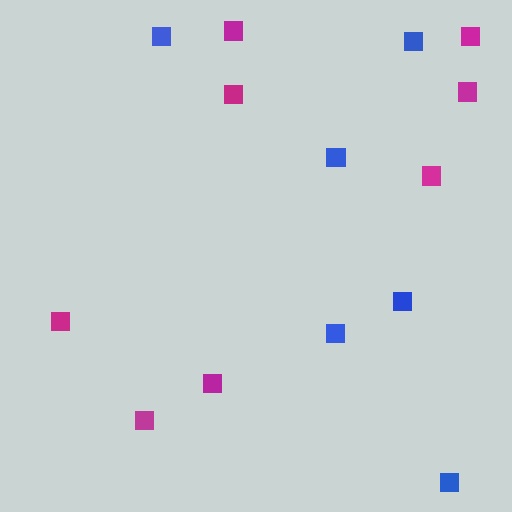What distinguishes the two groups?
There are 2 groups: one group of blue squares (6) and one group of magenta squares (8).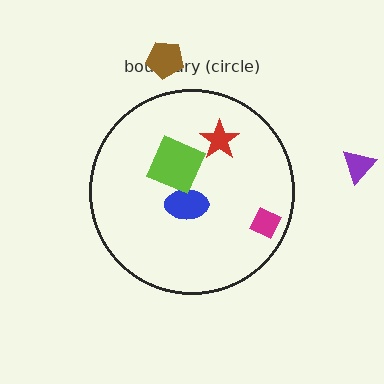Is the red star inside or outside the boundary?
Inside.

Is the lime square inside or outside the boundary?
Inside.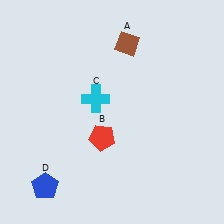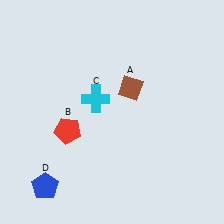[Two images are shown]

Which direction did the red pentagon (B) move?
The red pentagon (B) moved left.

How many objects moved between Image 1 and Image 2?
2 objects moved between the two images.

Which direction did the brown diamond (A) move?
The brown diamond (A) moved down.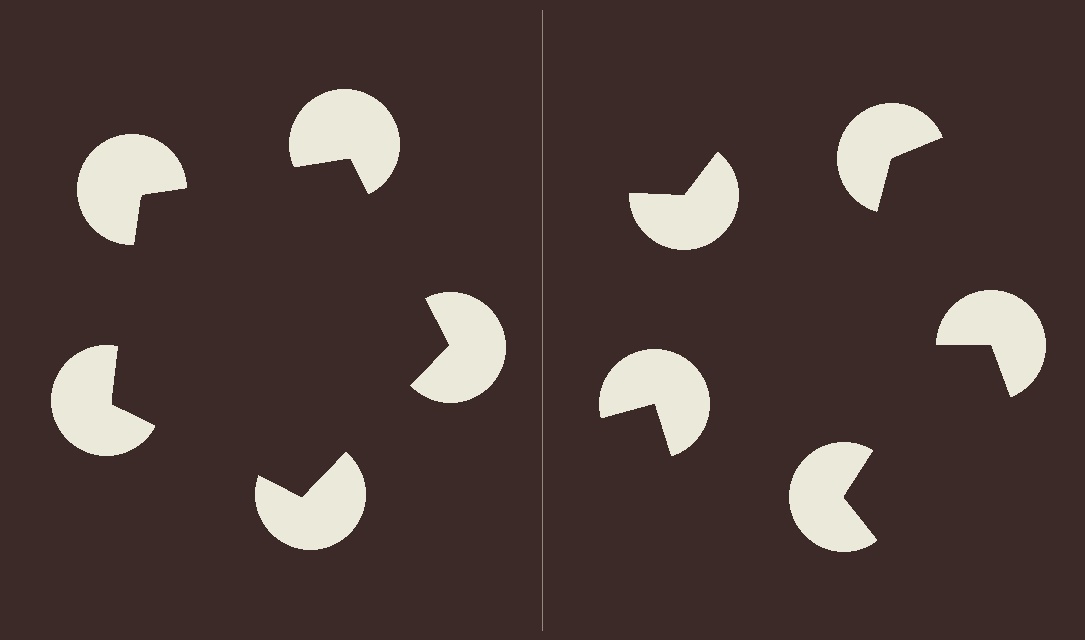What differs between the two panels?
The pac-man discs are positioned identically on both sides; only the wedge orientations differ. On the left they align to a pentagon; on the right they are misaligned.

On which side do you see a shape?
An illusory pentagon appears on the left side. On the right side the wedge cuts are rotated, so no coherent shape forms.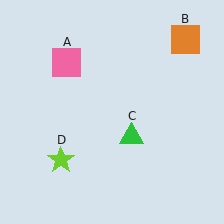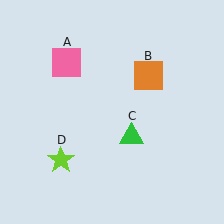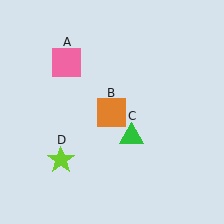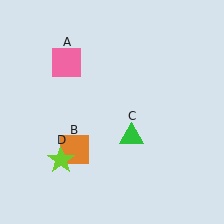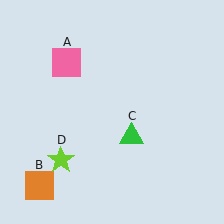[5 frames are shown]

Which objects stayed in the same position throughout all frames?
Pink square (object A) and green triangle (object C) and lime star (object D) remained stationary.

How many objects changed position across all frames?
1 object changed position: orange square (object B).